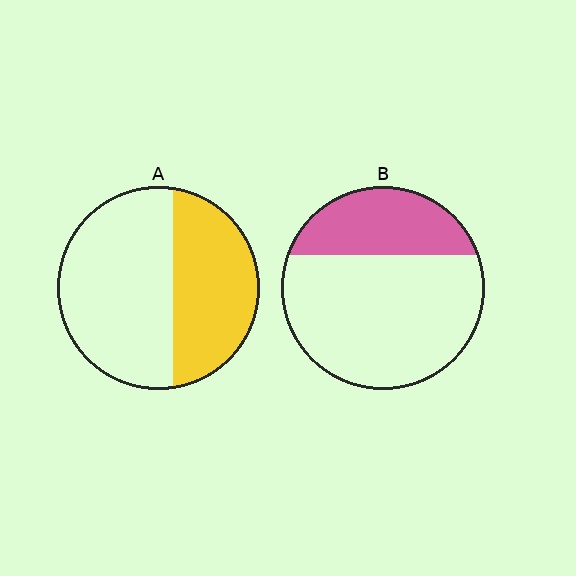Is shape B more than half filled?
No.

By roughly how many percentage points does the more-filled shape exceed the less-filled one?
By roughly 10 percentage points (A over B).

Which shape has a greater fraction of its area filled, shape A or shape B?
Shape A.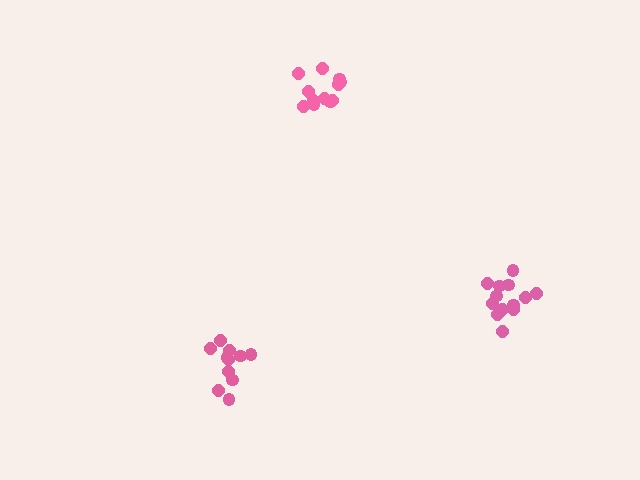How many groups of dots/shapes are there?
There are 3 groups.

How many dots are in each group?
Group 1: 12 dots, Group 2: 11 dots, Group 3: 14 dots (37 total).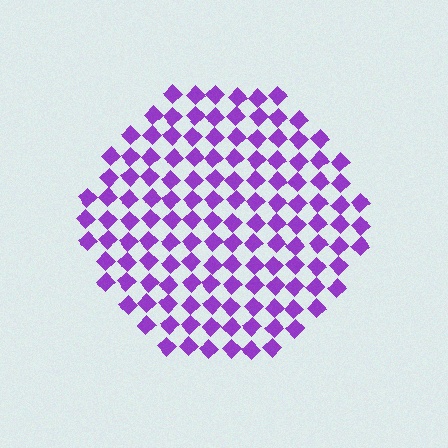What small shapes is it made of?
It is made of small diamonds.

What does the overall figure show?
The overall figure shows a circle.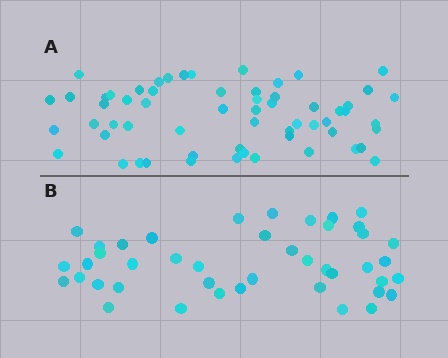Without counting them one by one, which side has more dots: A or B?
Region A (the top region) has more dots.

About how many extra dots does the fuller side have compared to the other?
Region A has approximately 15 more dots than region B.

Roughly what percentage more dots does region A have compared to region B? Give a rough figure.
About 40% more.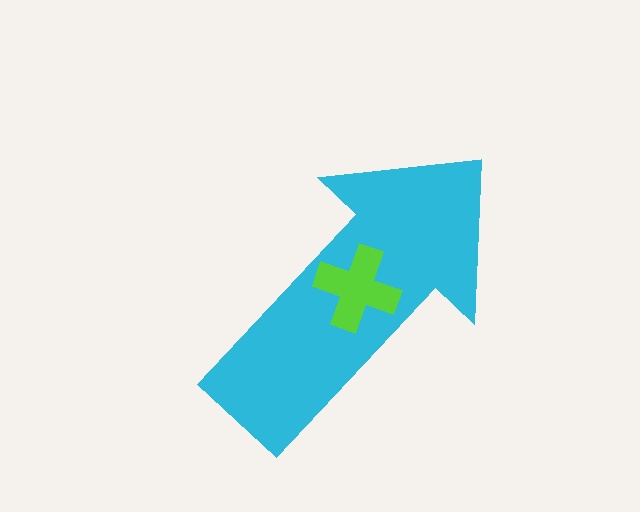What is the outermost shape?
The cyan arrow.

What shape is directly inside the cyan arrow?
The lime cross.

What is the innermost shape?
The lime cross.